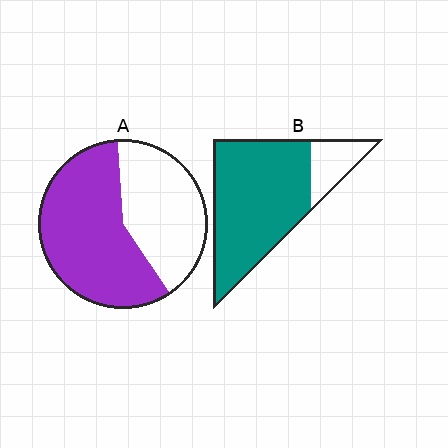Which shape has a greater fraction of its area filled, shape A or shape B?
Shape B.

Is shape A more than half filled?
Yes.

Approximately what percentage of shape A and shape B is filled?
A is approximately 60% and B is approximately 80%.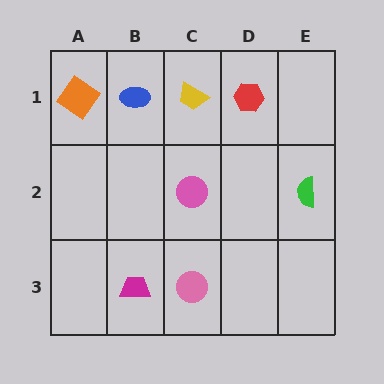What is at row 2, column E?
A green semicircle.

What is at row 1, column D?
A red hexagon.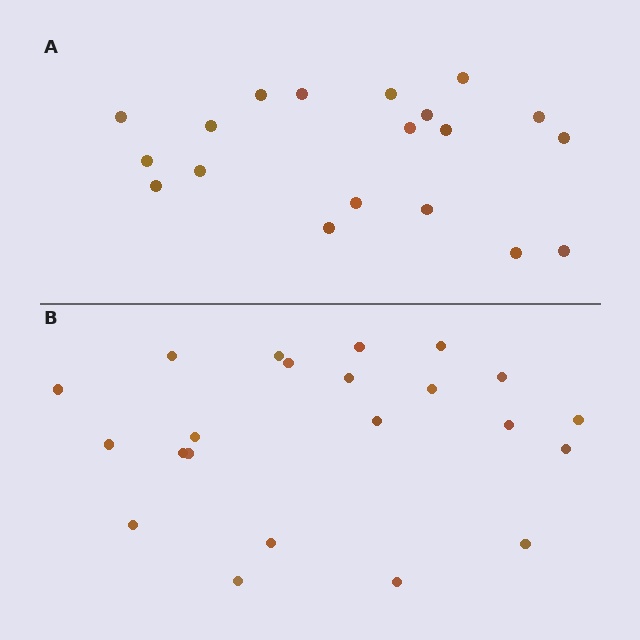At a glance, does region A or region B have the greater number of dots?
Region B (the bottom region) has more dots.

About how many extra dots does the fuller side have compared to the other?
Region B has just a few more — roughly 2 or 3 more dots than region A.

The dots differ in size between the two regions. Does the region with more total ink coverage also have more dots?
No. Region A has more total ink coverage because its dots are larger, but region B actually contains more individual dots. Total area can be misleading — the number of items is what matters here.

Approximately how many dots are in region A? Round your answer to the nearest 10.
About 20 dots. (The exact count is 19, which rounds to 20.)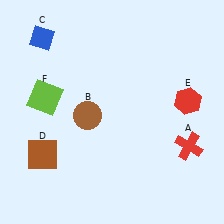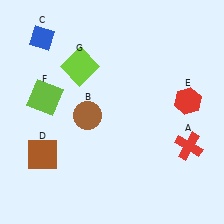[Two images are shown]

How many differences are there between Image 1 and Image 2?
There is 1 difference between the two images.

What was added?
A lime square (G) was added in Image 2.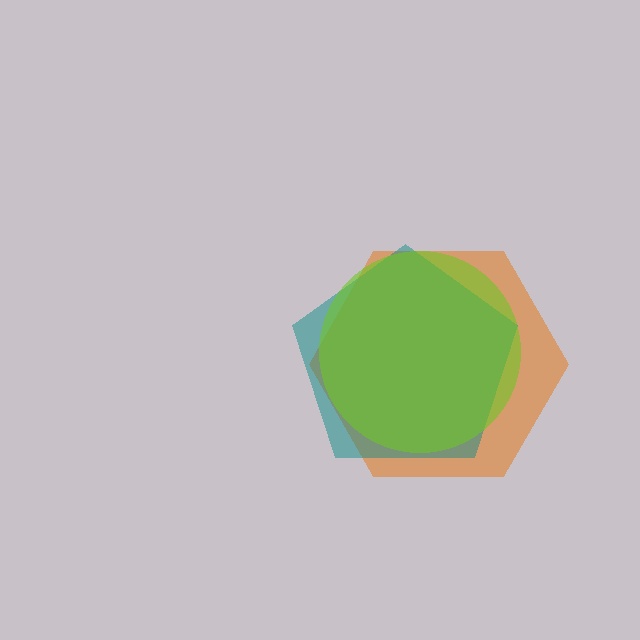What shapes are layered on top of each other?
The layered shapes are: an orange hexagon, a teal pentagon, a lime circle.